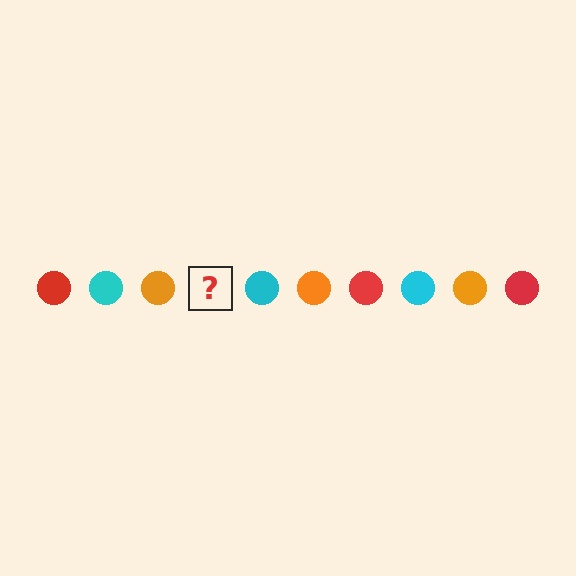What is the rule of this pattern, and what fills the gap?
The rule is that the pattern cycles through red, cyan, orange circles. The gap should be filled with a red circle.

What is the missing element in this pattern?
The missing element is a red circle.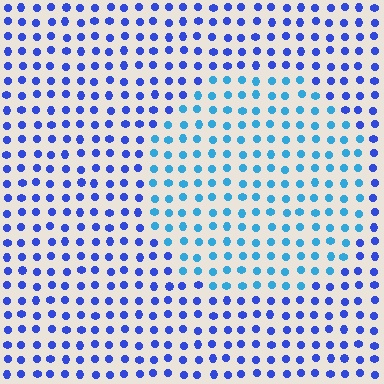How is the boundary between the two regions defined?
The boundary is defined purely by a slight shift in hue (about 34 degrees). Spacing, size, and orientation are identical on both sides.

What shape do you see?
I see a circle.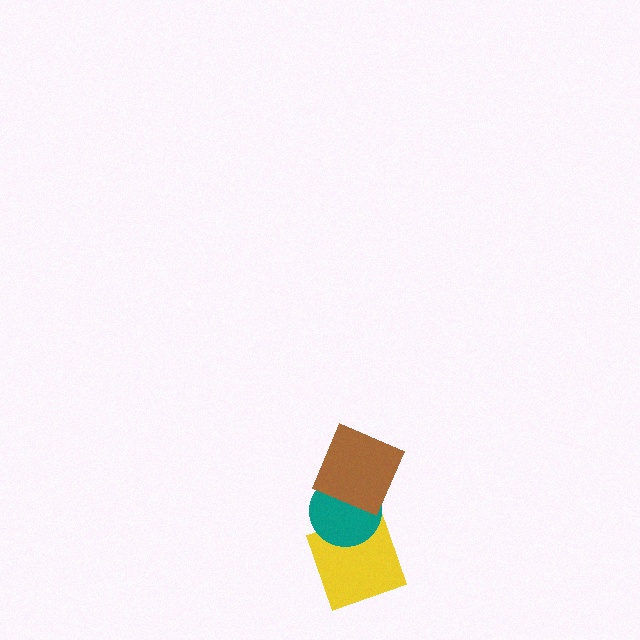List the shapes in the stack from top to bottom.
From top to bottom: the brown square, the teal circle, the yellow square.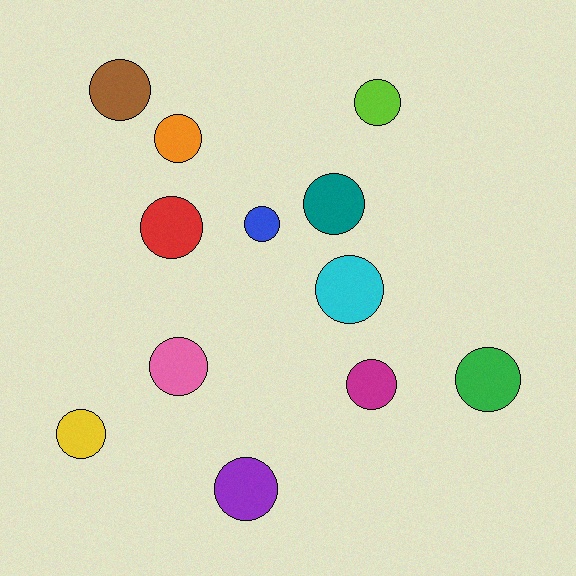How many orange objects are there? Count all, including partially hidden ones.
There is 1 orange object.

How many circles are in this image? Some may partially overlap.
There are 12 circles.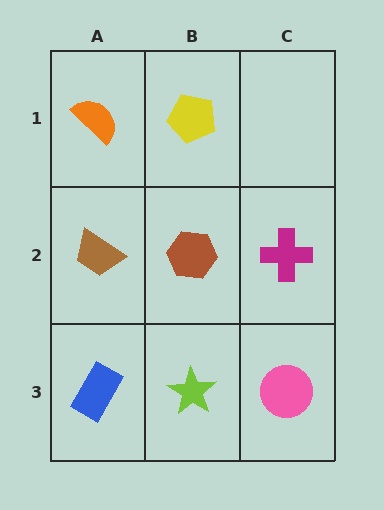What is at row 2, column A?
A brown trapezoid.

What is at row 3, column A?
A blue rectangle.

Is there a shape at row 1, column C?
No, that cell is empty.